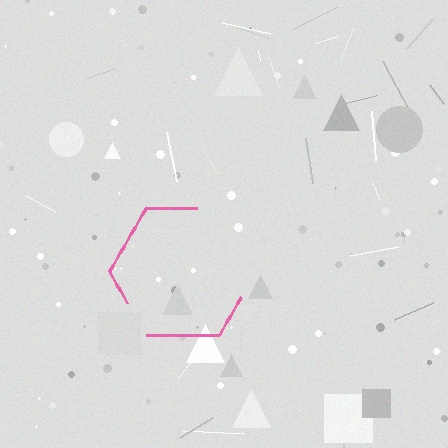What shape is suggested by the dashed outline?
The dashed outline suggests a hexagon.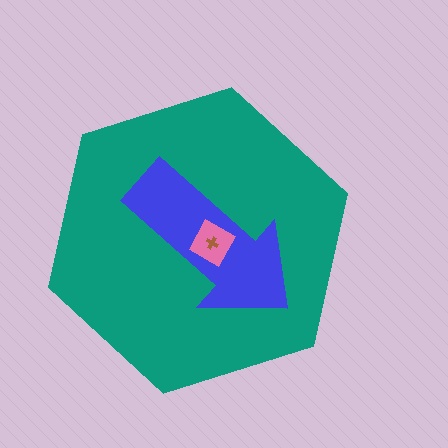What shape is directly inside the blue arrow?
The pink diamond.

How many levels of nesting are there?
4.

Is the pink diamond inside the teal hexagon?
Yes.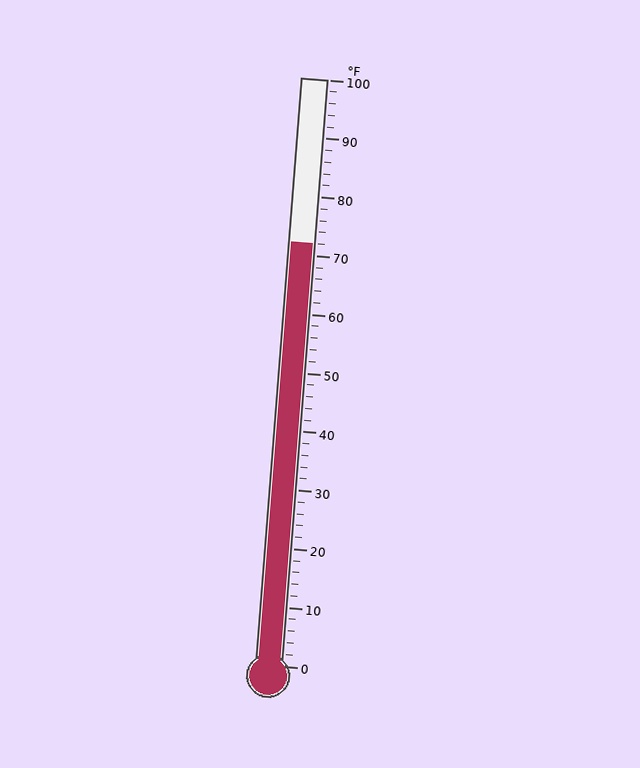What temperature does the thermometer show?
The thermometer shows approximately 72°F.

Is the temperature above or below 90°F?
The temperature is below 90°F.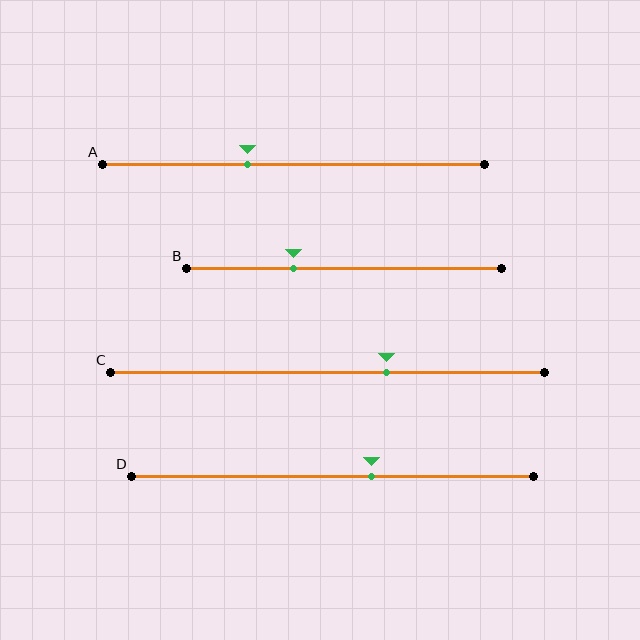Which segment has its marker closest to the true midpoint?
Segment D has its marker closest to the true midpoint.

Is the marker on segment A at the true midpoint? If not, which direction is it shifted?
No, the marker on segment A is shifted to the left by about 12% of the segment length.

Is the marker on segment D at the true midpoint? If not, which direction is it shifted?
No, the marker on segment D is shifted to the right by about 10% of the segment length.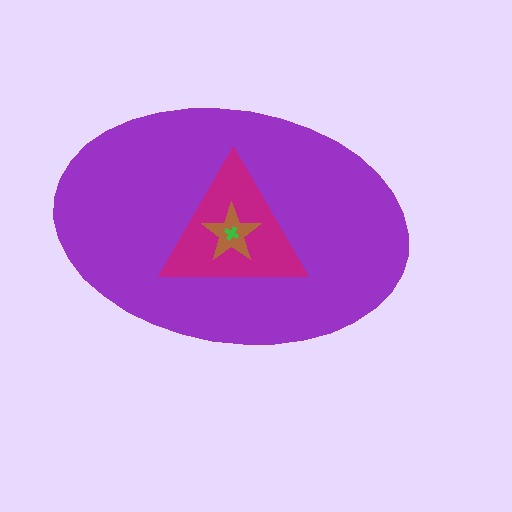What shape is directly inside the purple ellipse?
The magenta triangle.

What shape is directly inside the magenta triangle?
The brown star.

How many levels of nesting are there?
4.